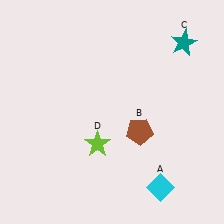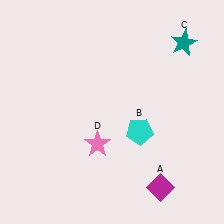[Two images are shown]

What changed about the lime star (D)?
In Image 1, D is lime. In Image 2, it changed to pink.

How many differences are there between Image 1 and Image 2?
There are 3 differences between the two images.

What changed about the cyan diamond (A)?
In Image 1, A is cyan. In Image 2, it changed to magenta.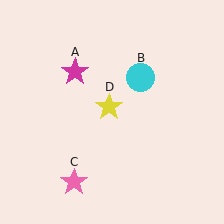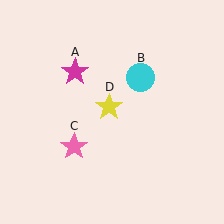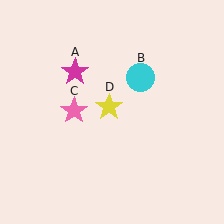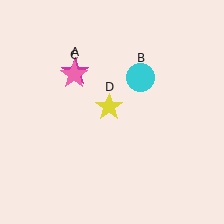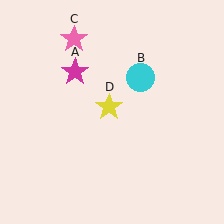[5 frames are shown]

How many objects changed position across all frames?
1 object changed position: pink star (object C).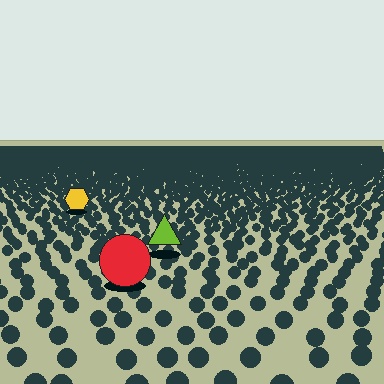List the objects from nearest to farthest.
From nearest to farthest: the red circle, the lime triangle, the yellow hexagon.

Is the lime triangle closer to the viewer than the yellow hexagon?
Yes. The lime triangle is closer — you can tell from the texture gradient: the ground texture is coarser near it.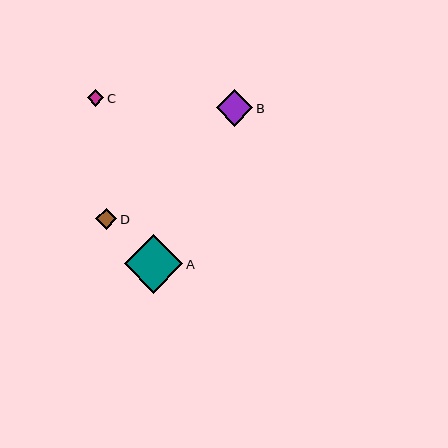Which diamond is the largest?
Diamond A is the largest with a size of approximately 58 pixels.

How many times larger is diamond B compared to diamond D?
Diamond B is approximately 1.7 times the size of diamond D.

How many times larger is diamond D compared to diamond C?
Diamond D is approximately 1.3 times the size of diamond C.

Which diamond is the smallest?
Diamond C is the smallest with a size of approximately 16 pixels.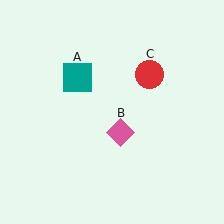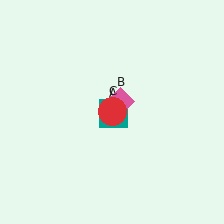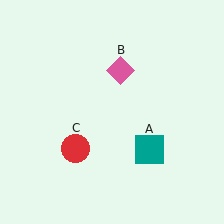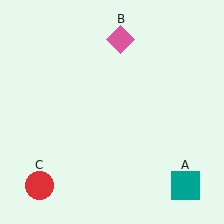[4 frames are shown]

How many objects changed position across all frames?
3 objects changed position: teal square (object A), pink diamond (object B), red circle (object C).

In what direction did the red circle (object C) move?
The red circle (object C) moved down and to the left.